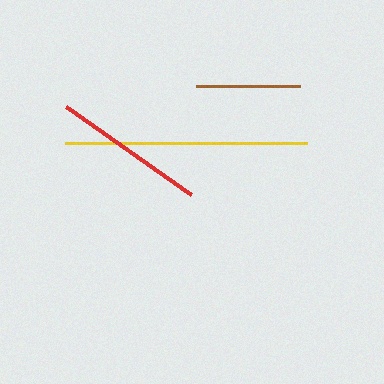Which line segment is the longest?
The yellow line is the longest at approximately 241 pixels.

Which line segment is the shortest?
The brown line is the shortest at approximately 104 pixels.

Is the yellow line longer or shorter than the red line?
The yellow line is longer than the red line.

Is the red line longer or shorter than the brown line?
The red line is longer than the brown line.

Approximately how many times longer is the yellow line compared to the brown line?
The yellow line is approximately 2.3 times the length of the brown line.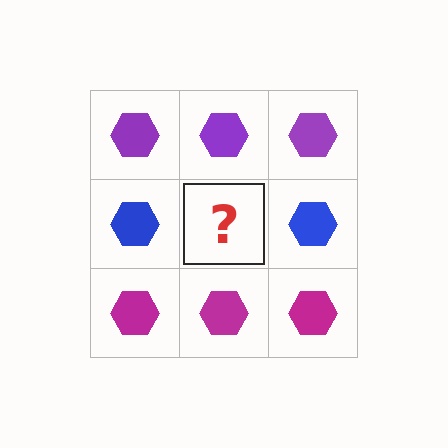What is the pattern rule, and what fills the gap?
The rule is that each row has a consistent color. The gap should be filled with a blue hexagon.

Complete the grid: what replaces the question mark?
The question mark should be replaced with a blue hexagon.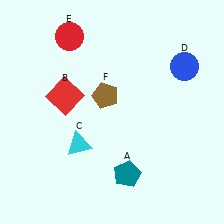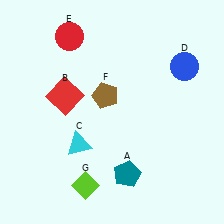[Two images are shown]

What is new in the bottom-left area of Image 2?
A lime diamond (G) was added in the bottom-left area of Image 2.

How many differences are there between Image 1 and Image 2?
There is 1 difference between the two images.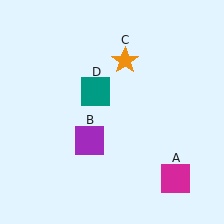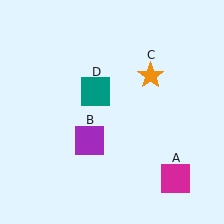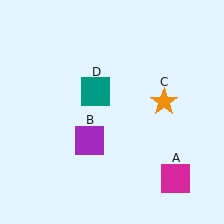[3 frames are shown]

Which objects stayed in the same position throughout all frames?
Magenta square (object A) and purple square (object B) and teal square (object D) remained stationary.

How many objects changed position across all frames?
1 object changed position: orange star (object C).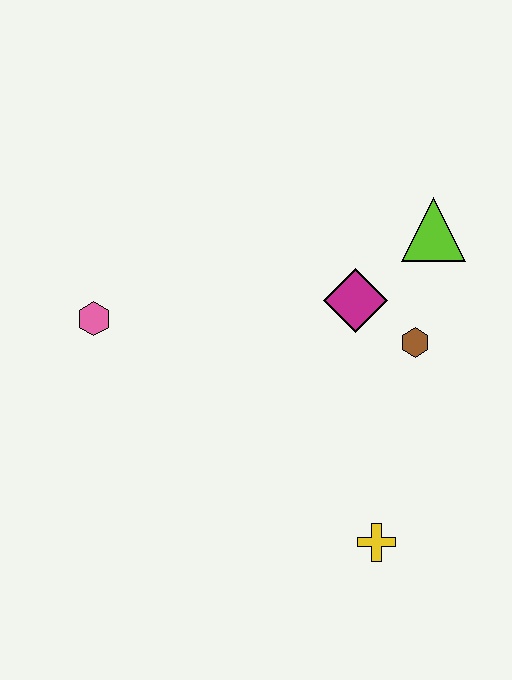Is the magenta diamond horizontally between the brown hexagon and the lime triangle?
No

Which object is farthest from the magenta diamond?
The pink hexagon is farthest from the magenta diamond.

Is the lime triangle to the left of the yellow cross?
No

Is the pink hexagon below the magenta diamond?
Yes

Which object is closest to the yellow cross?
The brown hexagon is closest to the yellow cross.